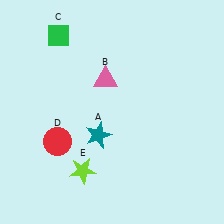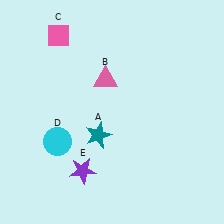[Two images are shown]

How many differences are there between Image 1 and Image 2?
There are 3 differences between the two images.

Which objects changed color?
C changed from green to pink. D changed from red to cyan. E changed from lime to purple.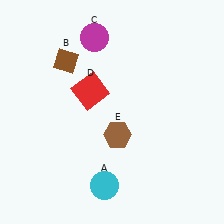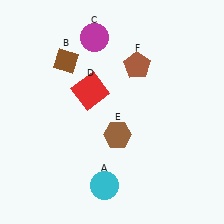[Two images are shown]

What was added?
A brown pentagon (F) was added in Image 2.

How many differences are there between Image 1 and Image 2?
There is 1 difference between the two images.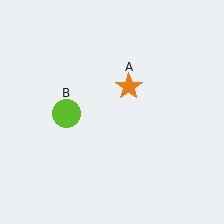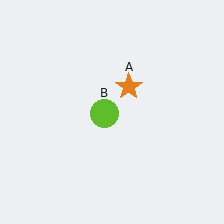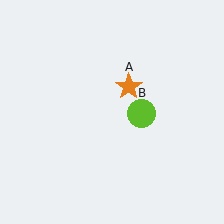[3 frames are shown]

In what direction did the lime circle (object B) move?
The lime circle (object B) moved right.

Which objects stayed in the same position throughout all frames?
Orange star (object A) remained stationary.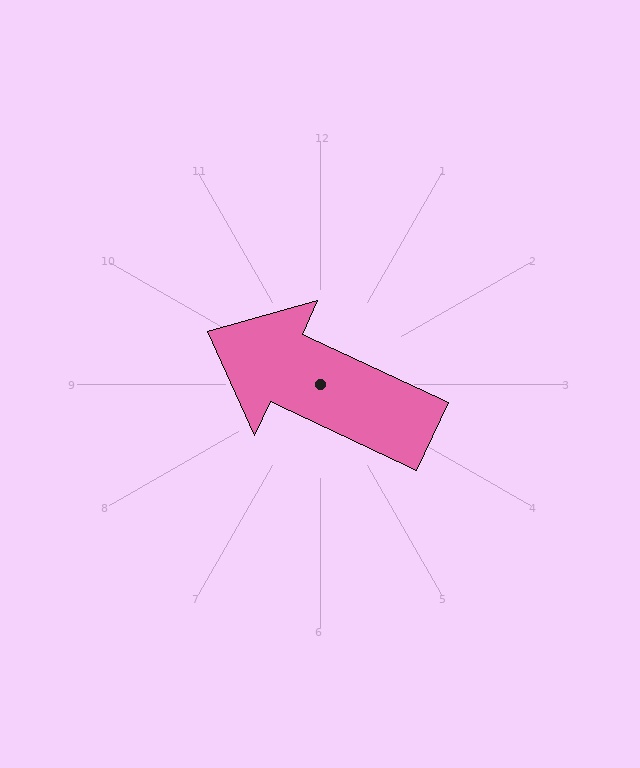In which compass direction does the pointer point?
Northwest.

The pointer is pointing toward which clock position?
Roughly 10 o'clock.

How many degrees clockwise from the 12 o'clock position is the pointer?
Approximately 295 degrees.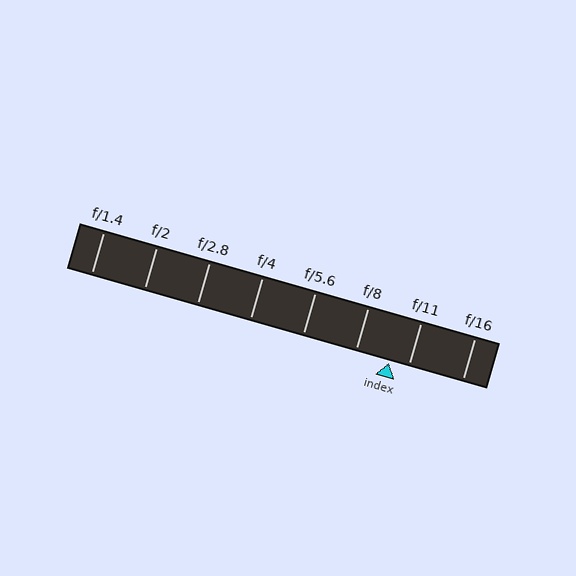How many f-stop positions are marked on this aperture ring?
There are 8 f-stop positions marked.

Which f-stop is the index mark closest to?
The index mark is closest to f/11.